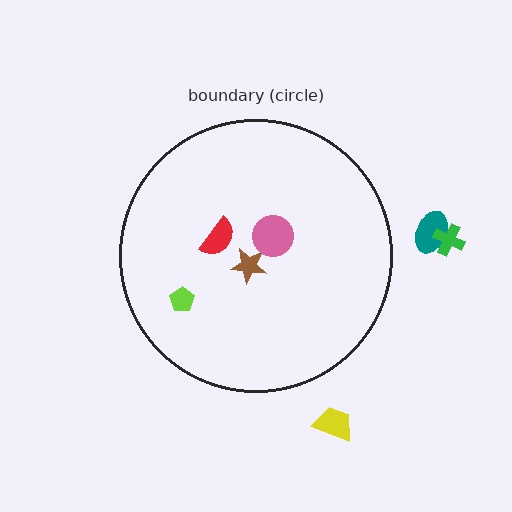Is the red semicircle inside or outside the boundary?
Inside.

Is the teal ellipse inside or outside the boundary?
Outside.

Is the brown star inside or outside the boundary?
Inside.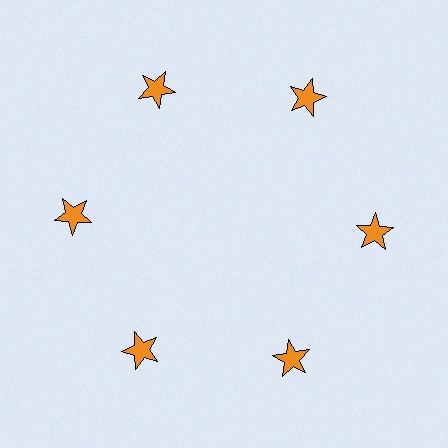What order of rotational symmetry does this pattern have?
This pattern has 6-fold rotational symmetry.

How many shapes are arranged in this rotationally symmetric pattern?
There are 6 shapes, arranged in 6 groups of 1.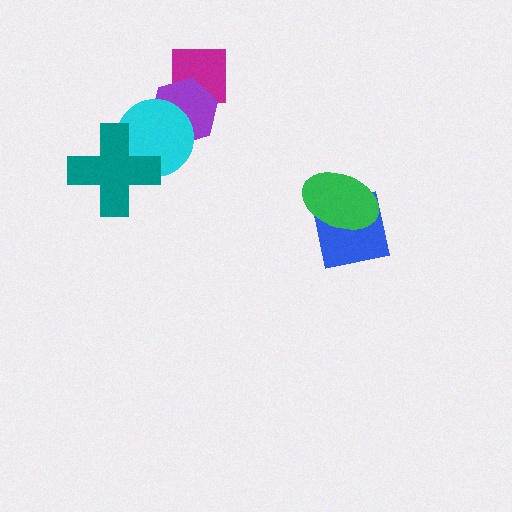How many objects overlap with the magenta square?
1 object overlaps with the magenta square.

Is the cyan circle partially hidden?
Yes, it is partially covered by another shape.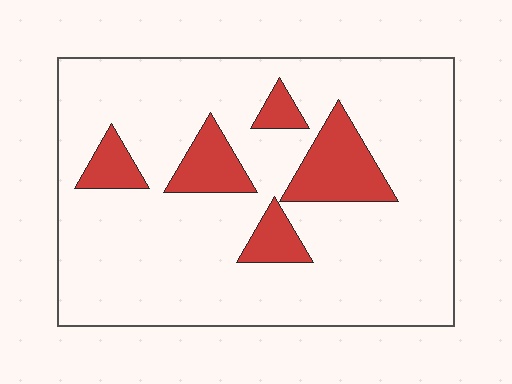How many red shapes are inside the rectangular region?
5.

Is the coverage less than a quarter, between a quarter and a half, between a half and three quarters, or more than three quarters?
Less than a quarter.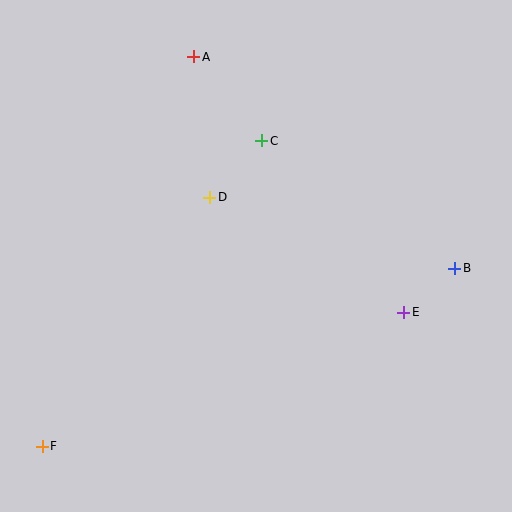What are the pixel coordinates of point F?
Point F is at (42, 446).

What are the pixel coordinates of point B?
Point B is at (455, 268).